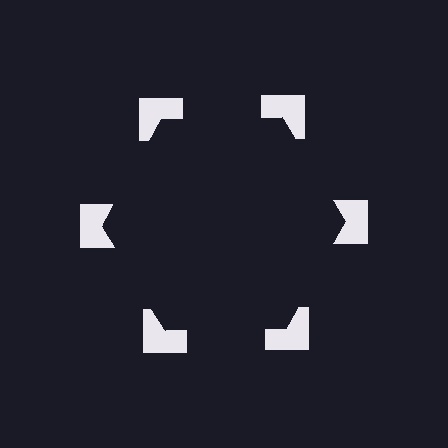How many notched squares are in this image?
There are 6 — one at each vertex of the illusory hexagon.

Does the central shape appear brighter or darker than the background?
It typically appears slightly darker than the background, even though no actual brightness change is drawn.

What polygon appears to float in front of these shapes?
An illusory hexagon — its edges are inferred from the aligned wedge cuts in the notched squares, not physically drawn.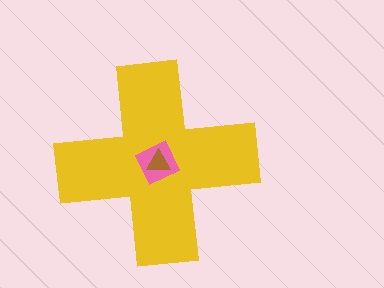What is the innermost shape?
The brown triangle.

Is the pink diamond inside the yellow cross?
Yes.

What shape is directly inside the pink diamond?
The brown triangle.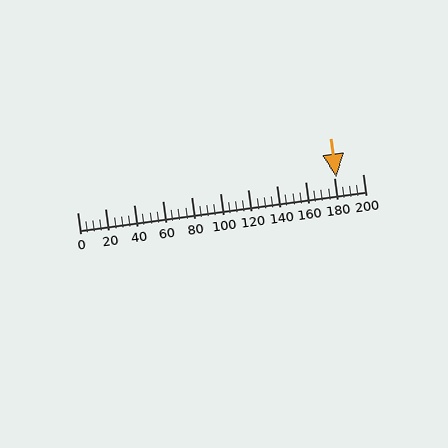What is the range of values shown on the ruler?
The ruler shows values from 0 to 200.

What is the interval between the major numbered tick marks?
The major tick marks are spaced 20 units apart.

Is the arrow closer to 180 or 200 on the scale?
The arrow is closer to 180.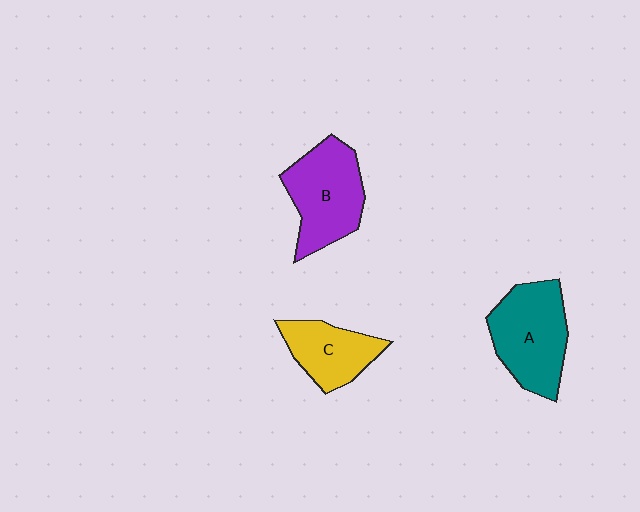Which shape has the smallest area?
Shape C (yellow).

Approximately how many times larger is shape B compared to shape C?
Approximately 1.4 times.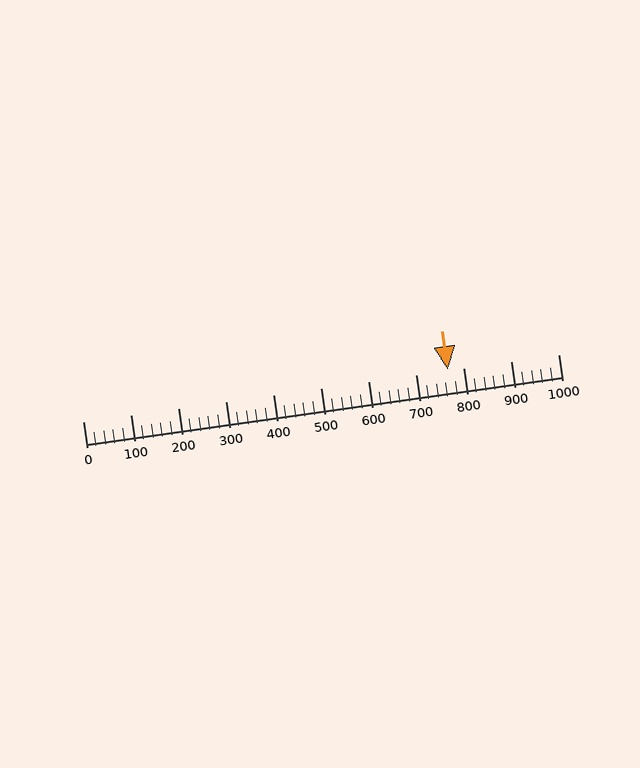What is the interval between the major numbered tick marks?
The major tick marks are spaced 100 units apart.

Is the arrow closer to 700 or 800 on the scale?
The arrow is closer to 800.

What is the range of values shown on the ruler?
The ruler shows values from 0 to 1000.